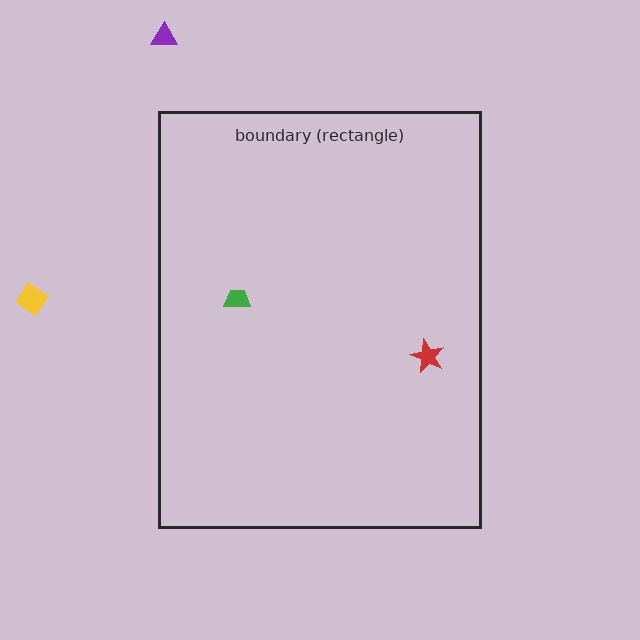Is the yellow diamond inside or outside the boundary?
Outside.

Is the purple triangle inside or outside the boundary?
Outside.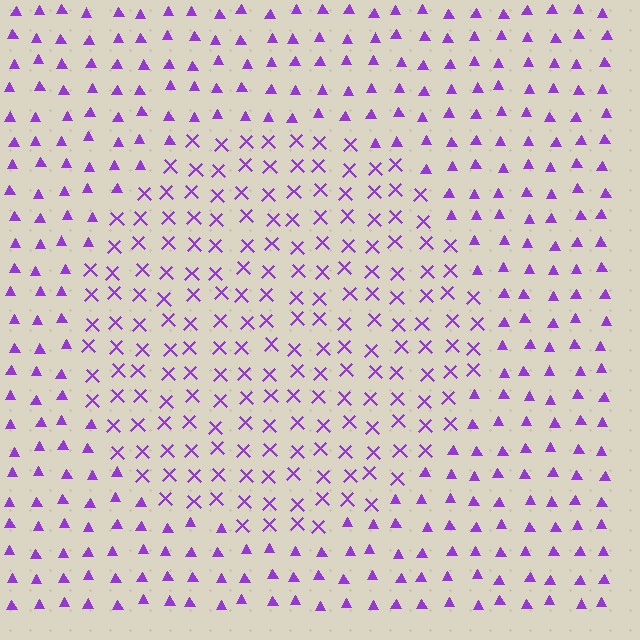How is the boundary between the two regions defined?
The boundary is defined by a change in element shape: X marks inside vs. triangles outside. All elements share the same color and spacing.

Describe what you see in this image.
The image is filled with small purple elements arranged in a uniform grid. A circle-shaped region contains X marks, while the surrounding area contains triangles. The boundary is defined purely by the change in element shape.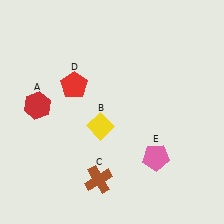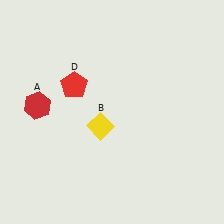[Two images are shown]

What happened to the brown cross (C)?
The brown cross (C) was removed in Image 2. It was in the bottom-left area of Image 1.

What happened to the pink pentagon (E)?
The pink pentagon (E) was removed in Image 2. It was in the bottom-right area of Image 1.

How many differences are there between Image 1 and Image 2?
There are 2 differences between the two images.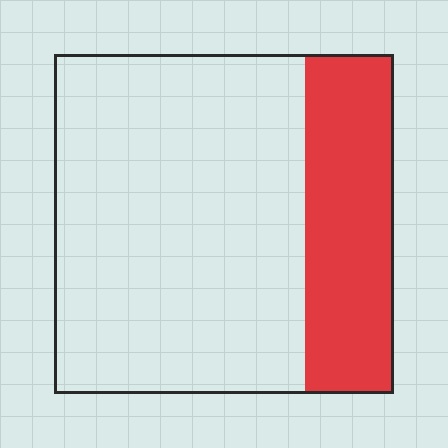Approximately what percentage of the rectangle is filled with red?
Approximately 25%.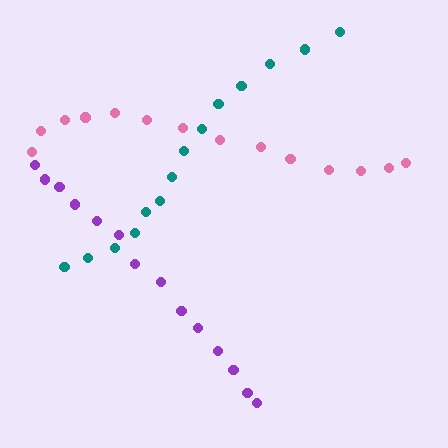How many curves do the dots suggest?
There are 3 distinct paths.